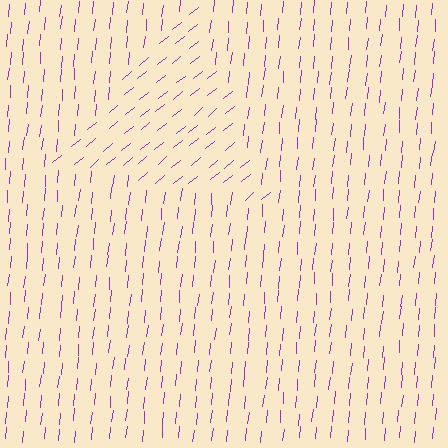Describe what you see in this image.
The image is filled with small purple line segments. A triangle region in the image has lines oriented differently from the surrounding lines, creating a visible texture boundary.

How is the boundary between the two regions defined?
The boundary is defined purely by a change in line orientation (approximately 45 degrees difference). All lines are the same color and thickness.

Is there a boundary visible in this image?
Yes, there is a texture boundary formed by a change in line orientation.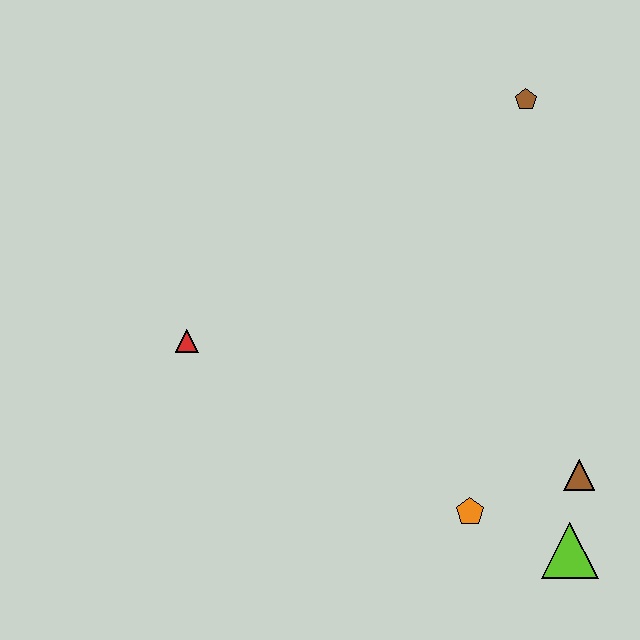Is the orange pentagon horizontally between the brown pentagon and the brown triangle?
No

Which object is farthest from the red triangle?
The lime triangle is farthest from the red triangle.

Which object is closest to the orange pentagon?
The lime triangle is closest to the orange pentagon.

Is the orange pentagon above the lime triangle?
Yes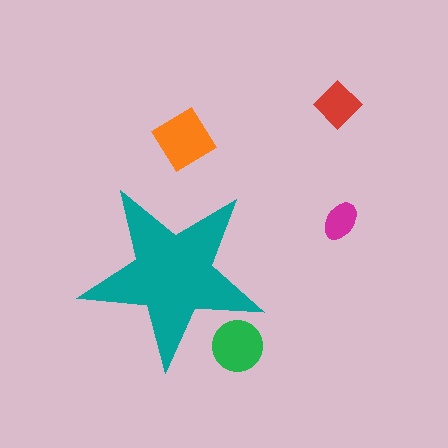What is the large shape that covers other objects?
A teal star.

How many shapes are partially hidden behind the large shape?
1 shape is partially hidden.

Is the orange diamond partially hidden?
No, the orange diamond is fully visible.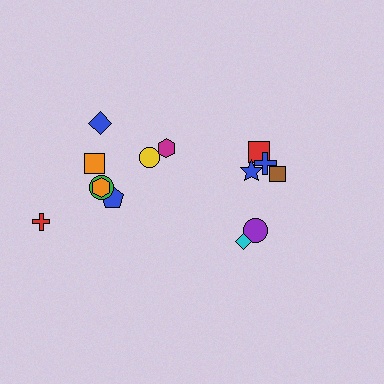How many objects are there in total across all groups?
There are 14 objects.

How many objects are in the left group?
There are 8 objects.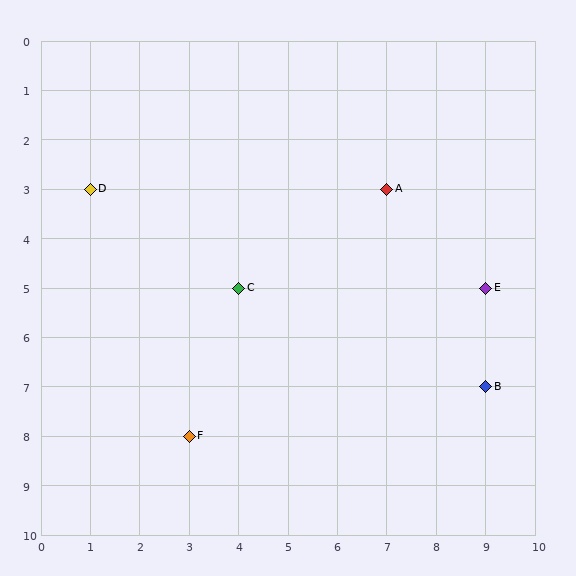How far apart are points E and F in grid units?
Points E and F are 6 columns and 3 rows apart (about 6.7 grid units diagonally).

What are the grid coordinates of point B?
Point B is at grid coordinates (9, 7).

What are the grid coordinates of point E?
Point E is at grid coordinates (9, 5).